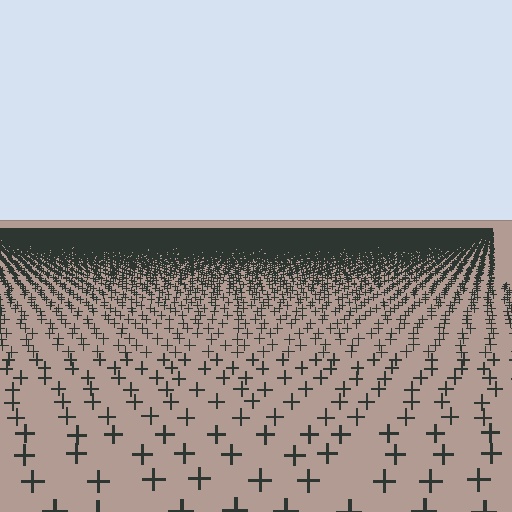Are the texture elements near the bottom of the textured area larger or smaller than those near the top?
Larger. Near the bottom, elements are closer to the viewer and appear at a bigger on-screen size.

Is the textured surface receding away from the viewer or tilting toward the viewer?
The surface is receding away from the viewer. Texture elements get smaller and denser toward the top.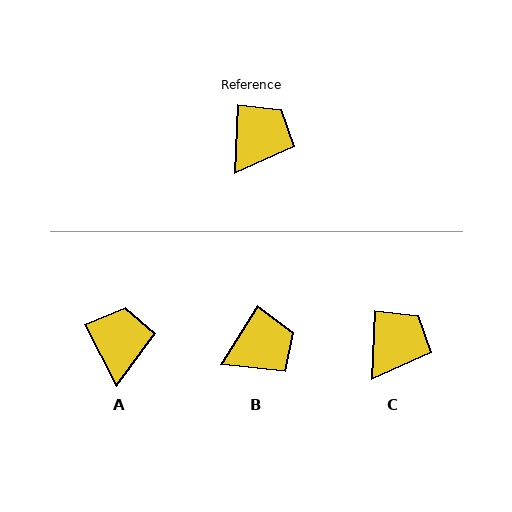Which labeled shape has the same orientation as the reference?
C.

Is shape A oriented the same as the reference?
No, it is off by about 30 degrees.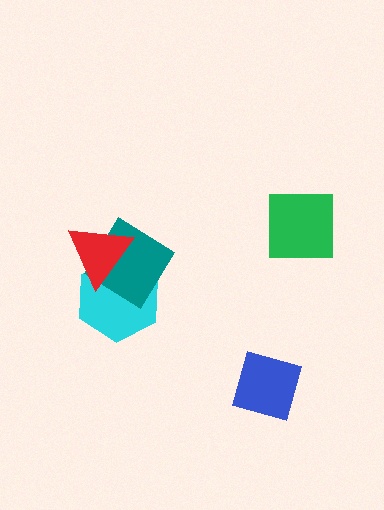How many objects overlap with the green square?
0 objects overlap with the green square.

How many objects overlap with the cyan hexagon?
2 objects overlap with the cyan hexagon.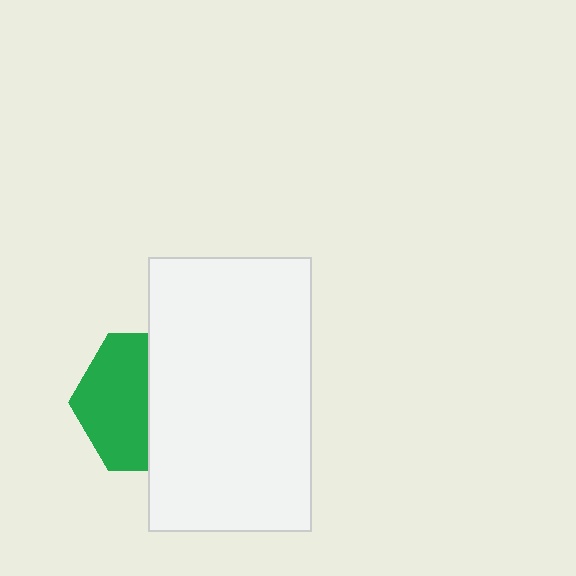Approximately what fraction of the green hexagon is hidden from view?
Roughly 50% of the green hexagon is hidden behind the white rectangle.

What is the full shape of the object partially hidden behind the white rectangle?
The partially hidden object is a green hexagon.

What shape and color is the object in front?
The object in front is a white rectangle.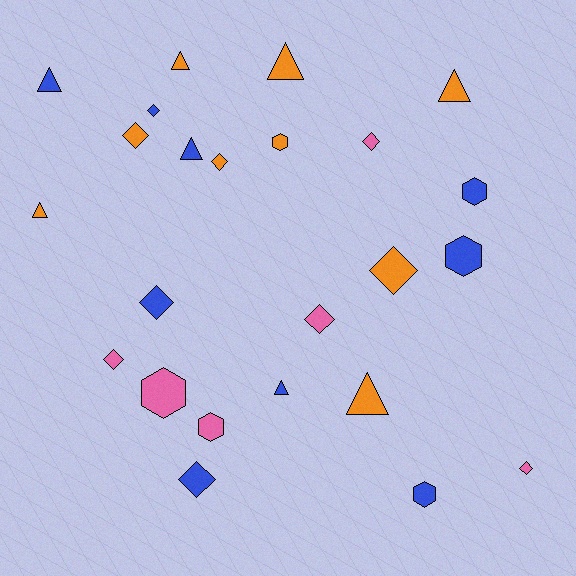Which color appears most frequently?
Blue, with 9 objects.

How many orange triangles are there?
There are 5 orange triangles.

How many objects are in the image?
There are 24 objects.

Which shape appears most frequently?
Diamond, with 10 objects.